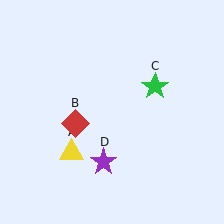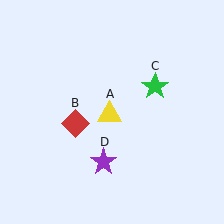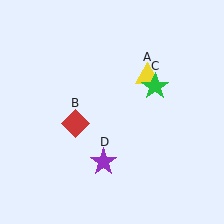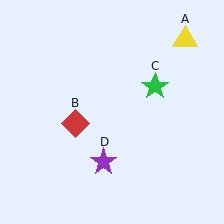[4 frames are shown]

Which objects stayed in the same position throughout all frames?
Red diamond (object B) and green star (object C) and purple star (object D) remained stationary.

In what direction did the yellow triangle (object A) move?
The yellow triangle (object A) moved up and to the right.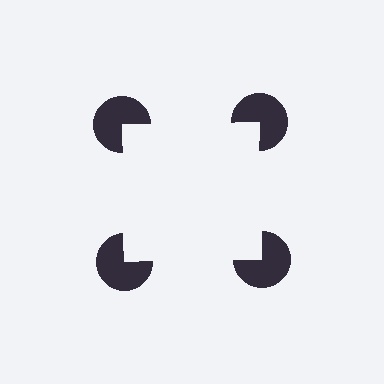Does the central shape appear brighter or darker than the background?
It typically appears slightly brighter than the background, even though no actual brightness change is drawn.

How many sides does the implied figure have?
4 sides.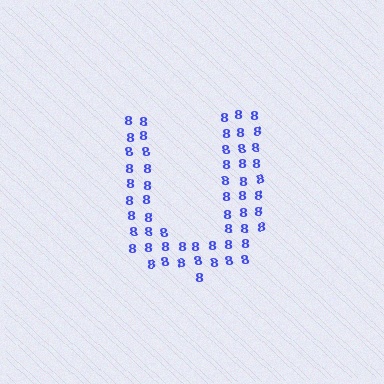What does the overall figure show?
The overall figure shows the letter U.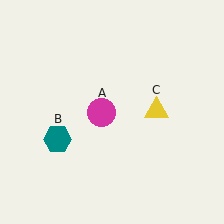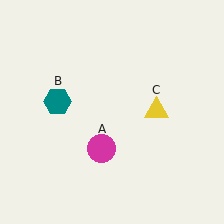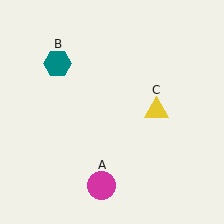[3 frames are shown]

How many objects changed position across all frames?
2 objects changed position: magenta circle (object A), teal hexagon (object B).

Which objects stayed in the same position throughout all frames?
Yellow triangle (object C) remained stationary.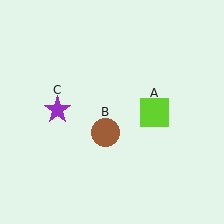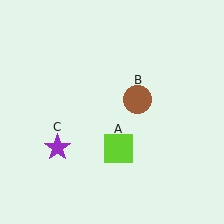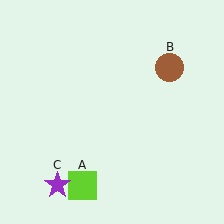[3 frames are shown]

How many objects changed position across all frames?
3 objects changed position: lime square (object A), brown circle (object B), purple star (object C).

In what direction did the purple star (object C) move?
The purple star (object C) moved down.